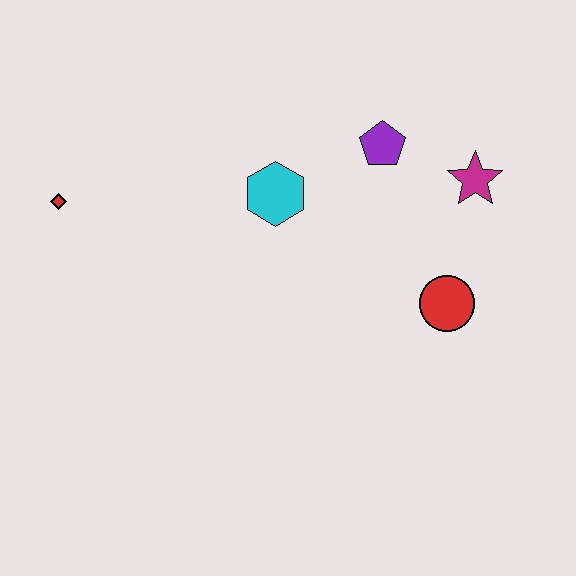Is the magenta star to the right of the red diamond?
Yes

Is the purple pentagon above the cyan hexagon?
Yes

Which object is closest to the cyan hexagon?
The purple pentagon is closest to the cyan hexagon.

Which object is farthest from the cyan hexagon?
The red diamond is farthest from the cyan hexagon.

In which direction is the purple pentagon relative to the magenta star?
The purple pentagon is to the left of the magenta star.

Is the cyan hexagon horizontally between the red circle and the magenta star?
No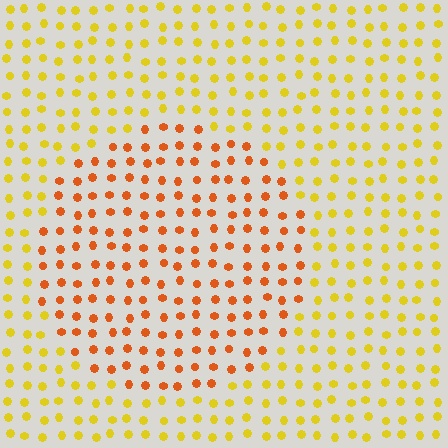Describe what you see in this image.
The image is filled with small yellow elements in a uniform arrangement. A circle-shaped region is visible where the elements are tinted to a slightly different hue, forming a subtle color boundary.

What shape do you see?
I see a circle.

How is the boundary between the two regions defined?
The boundary is defined purely by a slight shift in hue (about 35 degrees). Spacing, size, and orientation are identical on both sides.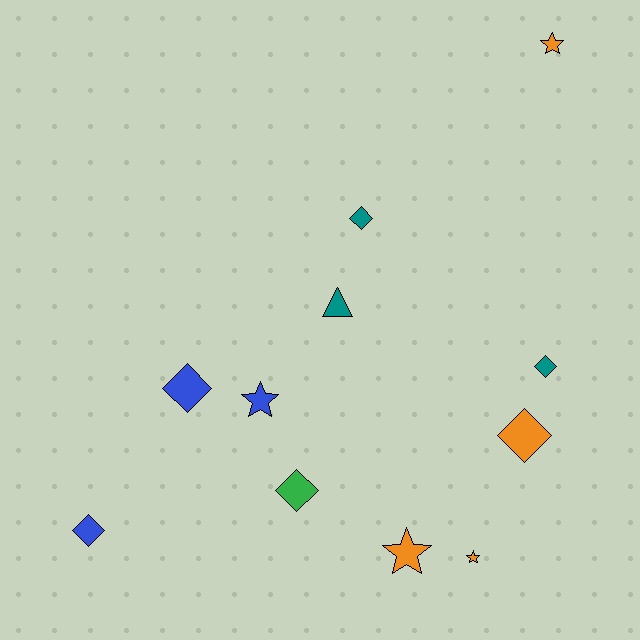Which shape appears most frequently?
Diamond, with 6 objects.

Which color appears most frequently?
Orange, with 4 objects.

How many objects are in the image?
There are 11 objects.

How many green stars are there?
There are no green stars.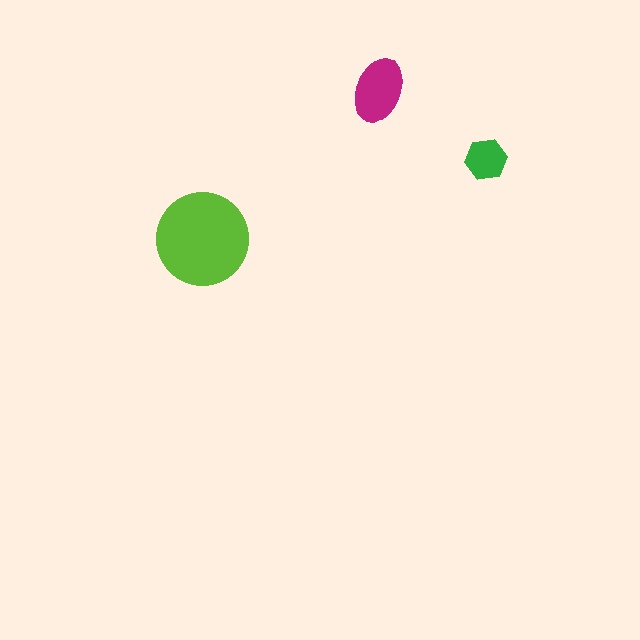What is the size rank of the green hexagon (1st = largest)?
3rd.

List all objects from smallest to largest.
The green hexagon, the magenta ellipse, the lime circle.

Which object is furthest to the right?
The green hexagon is rightmost.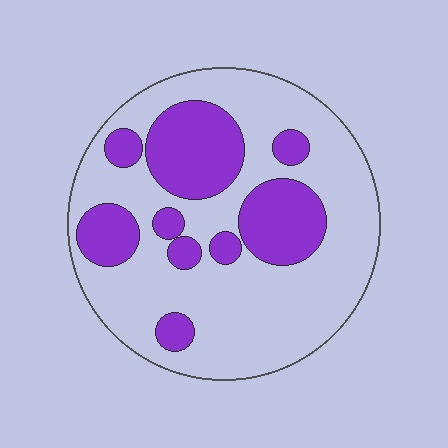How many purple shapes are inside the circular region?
9.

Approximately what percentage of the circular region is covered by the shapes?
Approximately 30%.